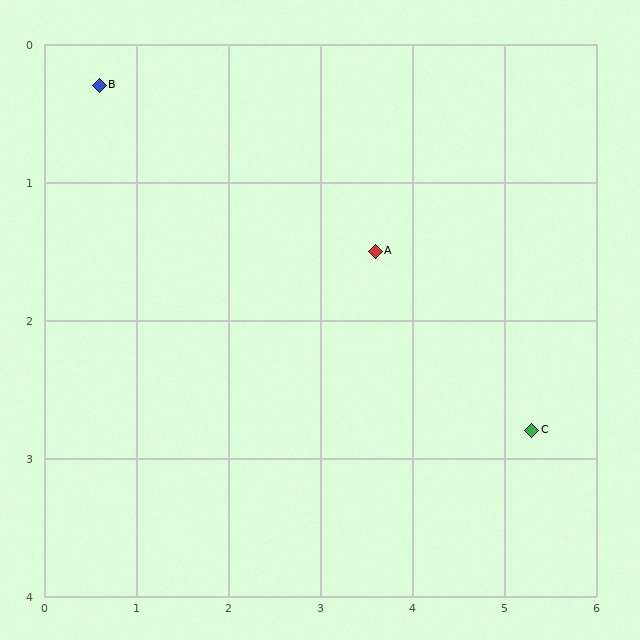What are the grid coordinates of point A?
Point A is at approximately (3.6, 1.5).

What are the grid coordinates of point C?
Point C is at approximately (5.3, 2.8).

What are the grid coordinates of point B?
Point B is at approximately (0.6, 0.3).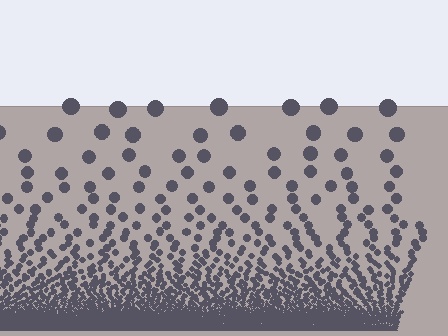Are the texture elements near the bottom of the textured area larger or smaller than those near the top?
Smaller. The gradient is inverted — elements near the bottom are smaller and denser.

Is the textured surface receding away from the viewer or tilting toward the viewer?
The surface appears to tilt toward the viewer. Texture elements get larger and sparser toward the top.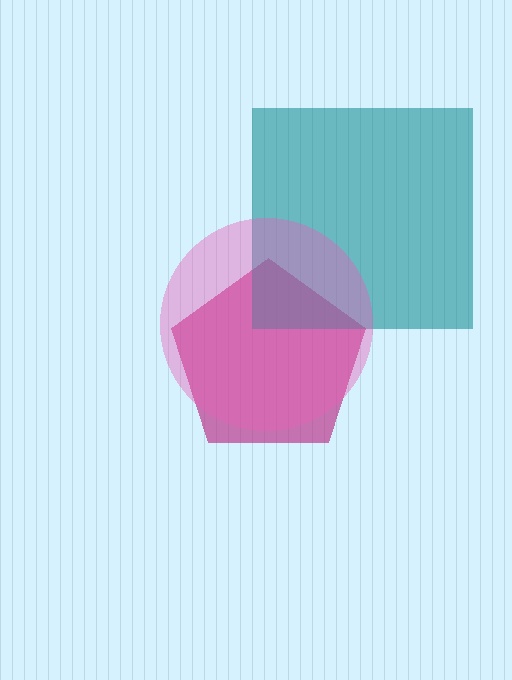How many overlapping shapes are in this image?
There are 3 overlapping shapes in the image.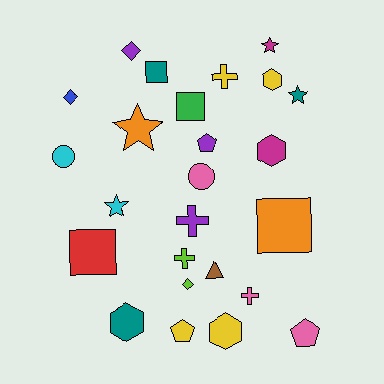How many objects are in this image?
There are 25 objects.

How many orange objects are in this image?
There are 2 orange objects.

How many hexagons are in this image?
There are 4 hexagons.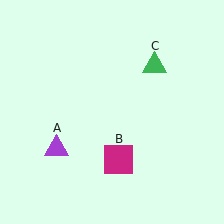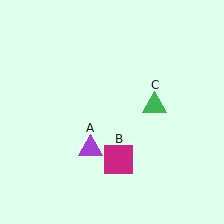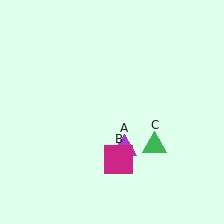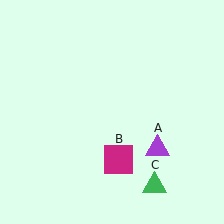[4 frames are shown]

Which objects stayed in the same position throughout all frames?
Magenta square (object B) remained stationary.